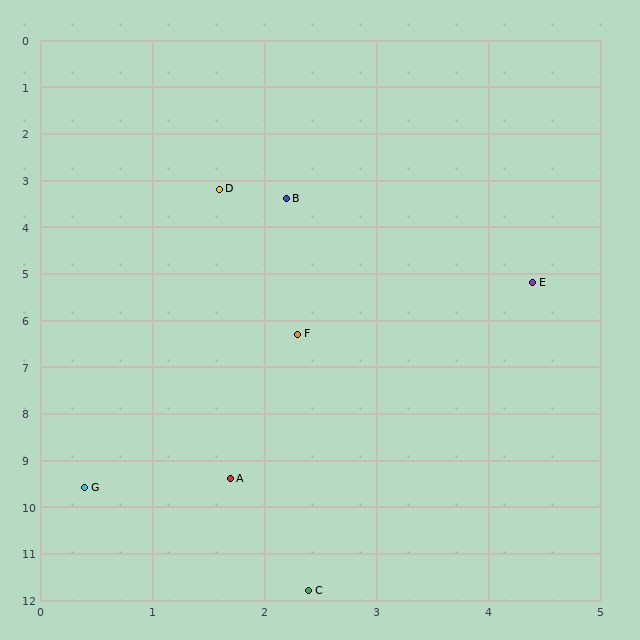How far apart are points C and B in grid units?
Points C and B are about 8.4 grid units apart.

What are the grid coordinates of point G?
Point G is at approximately (0.4, 9.6).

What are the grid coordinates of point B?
Point B is at approximately (2.2, 3.4).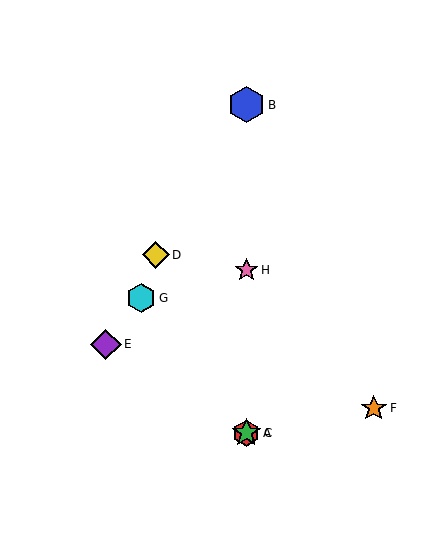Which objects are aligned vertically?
Objects A, B, C, H are aligned vertically.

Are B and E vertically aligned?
No, B is at x≈246 and E is at x≈106.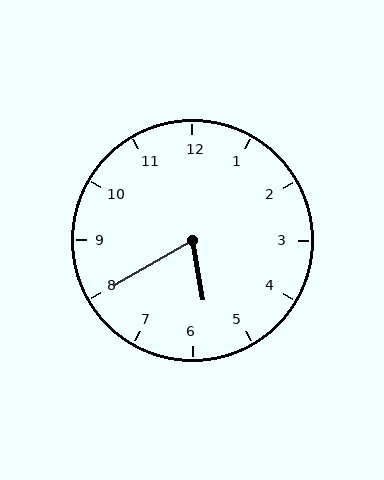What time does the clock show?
5:40.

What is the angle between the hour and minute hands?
Approximately 70 degrees.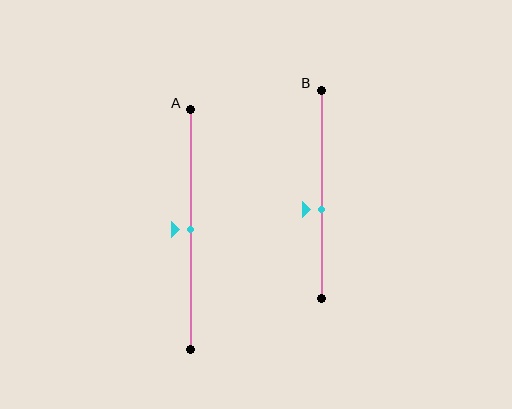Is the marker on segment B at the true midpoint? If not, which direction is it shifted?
No, the marker on segment B is shifted downward by about 7% of the segment length.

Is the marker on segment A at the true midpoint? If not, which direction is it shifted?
Yes, the marker on segment A is at the true midpoint.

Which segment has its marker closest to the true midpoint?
Segment A has its marker closest to the true midpoint.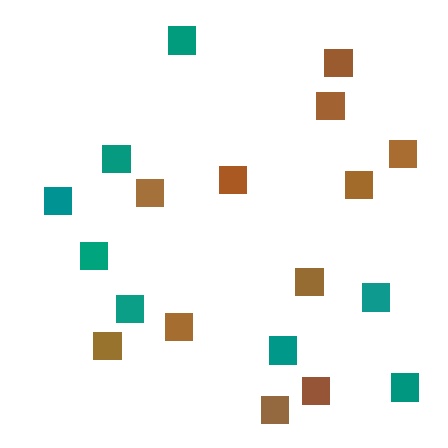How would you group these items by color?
There are 2 groups: one group of brown squares (11) and one group of teal squares (8).